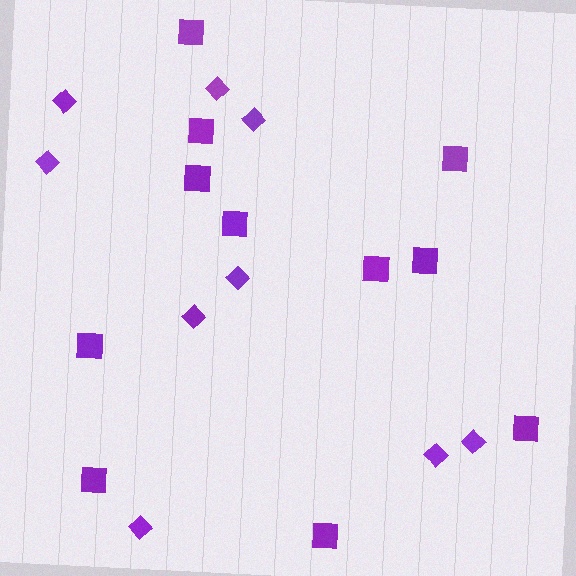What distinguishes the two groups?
There are 2 groups: one group of diamonds (9) and one group of squares (11).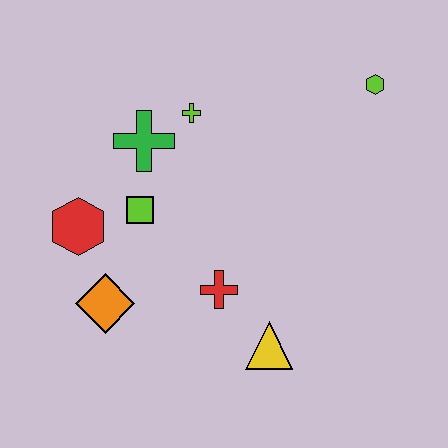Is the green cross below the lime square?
No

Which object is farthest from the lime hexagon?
The orange diamond is farthest from the lime hexagon.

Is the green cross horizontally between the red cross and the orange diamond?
Yes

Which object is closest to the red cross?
The yellow triangle is closest to the red cross.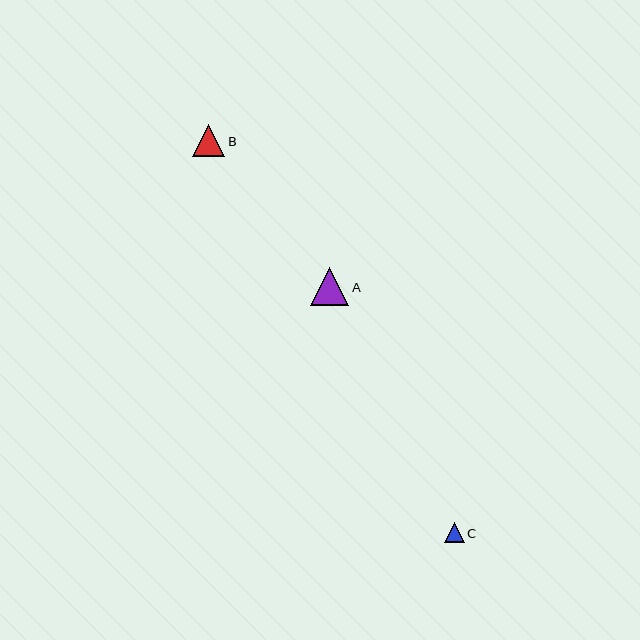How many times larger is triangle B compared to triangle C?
Triangle B is approximately 1.6 times the size of triangle C.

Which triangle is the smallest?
Triangle C is the smallest with a size of approximately 20 pixels.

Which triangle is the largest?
Triangle A is the largest with a size of approximately 38 pixels.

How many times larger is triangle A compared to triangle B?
Triangle A is approximately 1.2 times the size of triangle B.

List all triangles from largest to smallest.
From largest to smallest: A, B, C.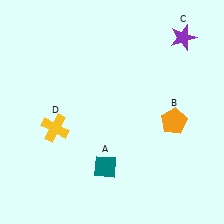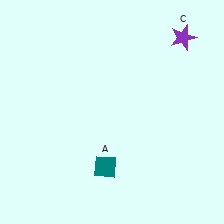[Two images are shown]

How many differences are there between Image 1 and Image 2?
There are 2 differences between the two images.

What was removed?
The yellow cross (D), the orange pentagon (B) were removed in Image 2.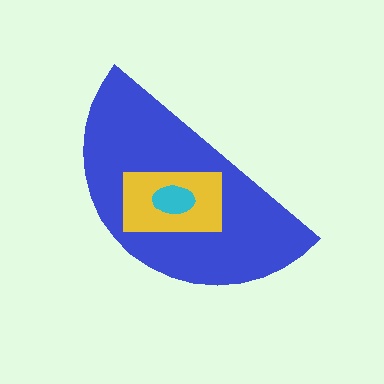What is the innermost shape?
The cyan ellipse.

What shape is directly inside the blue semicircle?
The yellow rectangle.